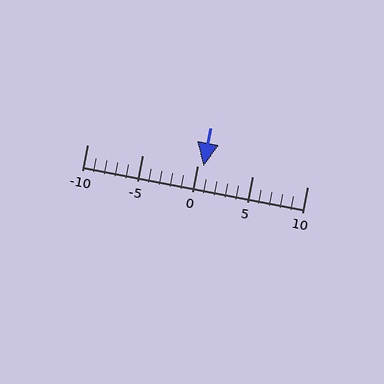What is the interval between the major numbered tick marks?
The major tick marks are spaced 5 units apart.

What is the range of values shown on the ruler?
The ruler shows values from -10 to 10.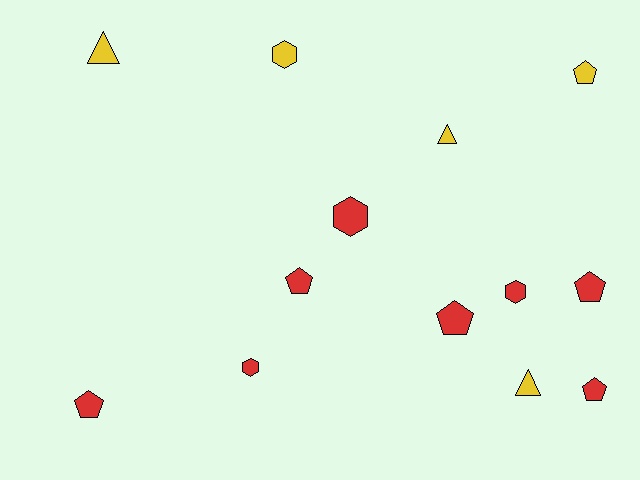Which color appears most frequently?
Red, with 8 objects.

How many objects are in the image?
There are 13 objects.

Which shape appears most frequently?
Pentagon, with 6 objects.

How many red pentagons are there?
There are 5 red pentagons.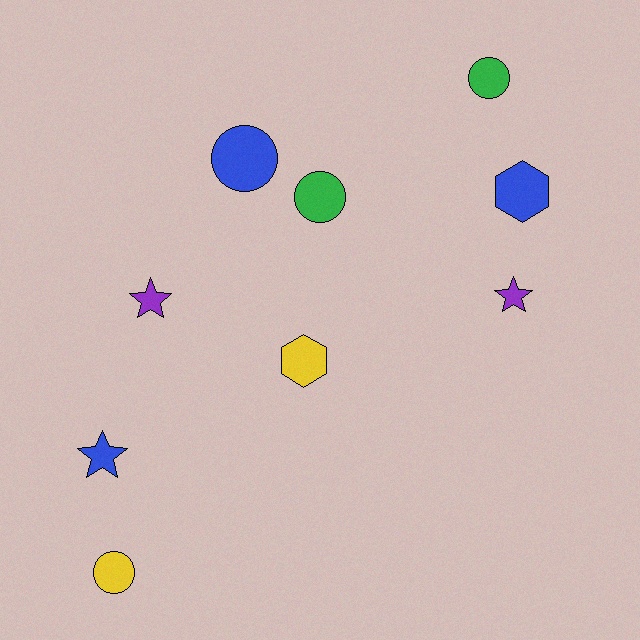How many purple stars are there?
There are 2 purple stars.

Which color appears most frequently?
Blue, with 3 objects.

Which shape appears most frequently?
Circle, with 4 objects.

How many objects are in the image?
There are 9 objects.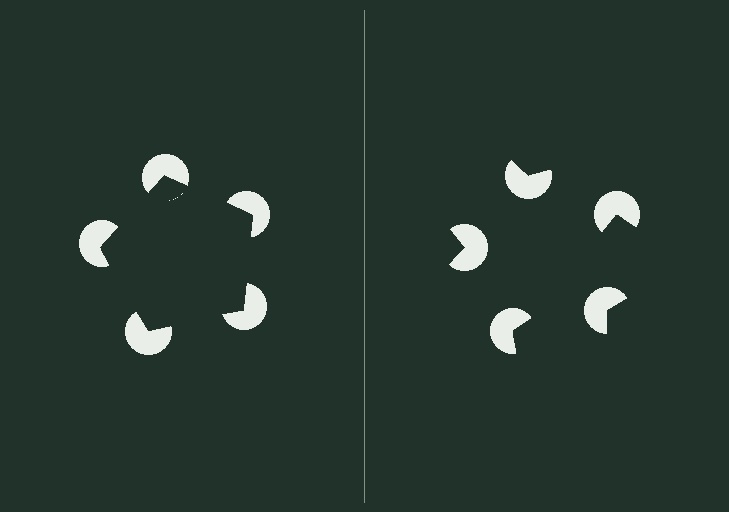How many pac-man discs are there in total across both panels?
10 — 5 on each side.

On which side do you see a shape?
An illusory pentagon appears on the left side. On the right side the wedge cuts are rotated, so no coherent shape forms.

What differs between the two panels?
The pac-man discs are positioned identically on both sides; only the wedge orientations differ. On the left they align to a pentagon; on the right they are misaligned.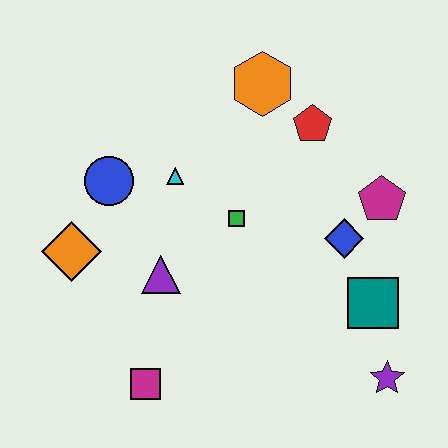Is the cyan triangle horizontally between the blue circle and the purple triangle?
No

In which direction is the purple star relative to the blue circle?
The purple star is to the right of the blue circle.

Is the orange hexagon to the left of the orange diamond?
No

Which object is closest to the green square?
The cyan triangle is closest to the green square.